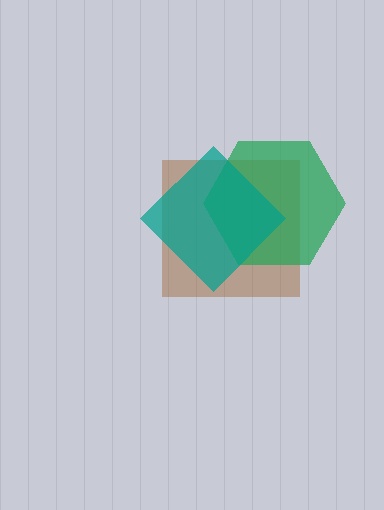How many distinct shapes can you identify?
There are 3 distinct shapes: a brown square, a green hexagon, a teal diamond.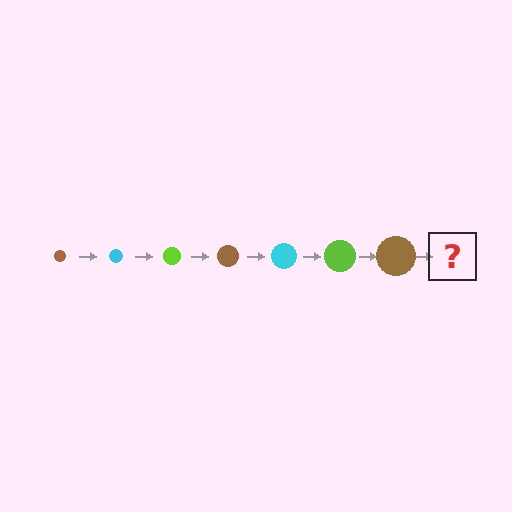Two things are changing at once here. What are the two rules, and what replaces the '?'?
The two rules are that the circle grows larger each step and the color cycles through brown, cyan, and lime. The '?' should be a cyan circle, larger than the previous one.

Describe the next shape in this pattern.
It should be a cyan circle, larger than the previous one.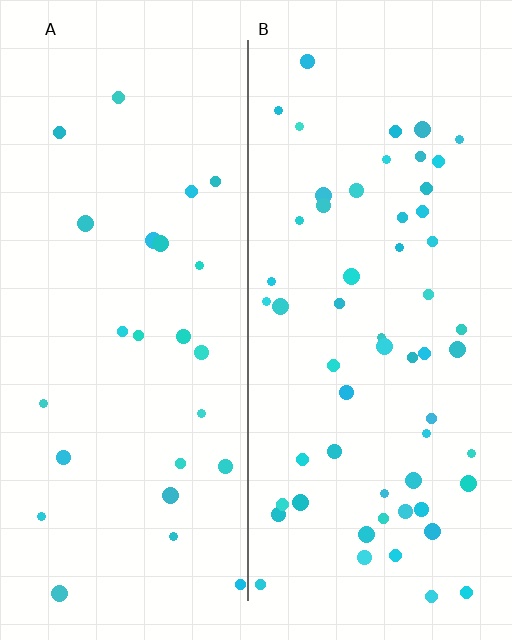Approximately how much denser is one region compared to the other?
Approximately 2.2× — region B over region A.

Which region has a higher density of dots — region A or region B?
B (the right).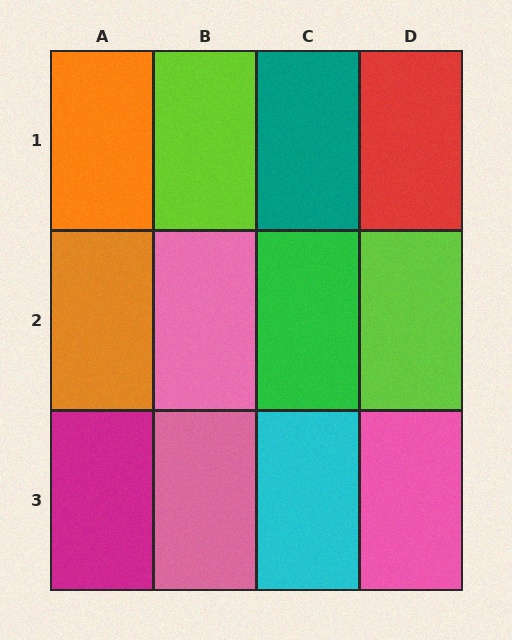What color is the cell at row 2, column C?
Green.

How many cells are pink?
3 cells are pink.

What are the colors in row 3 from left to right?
Magenta, pink, cyan, pink.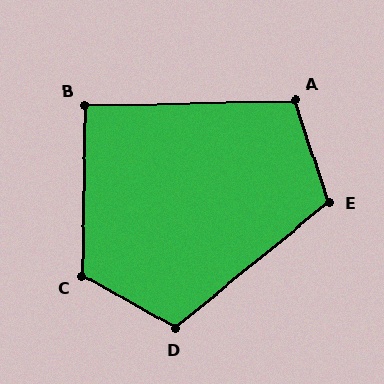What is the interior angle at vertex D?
Approximately 111 degrees (obtuse).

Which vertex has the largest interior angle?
C, at approximately 119 degrees.